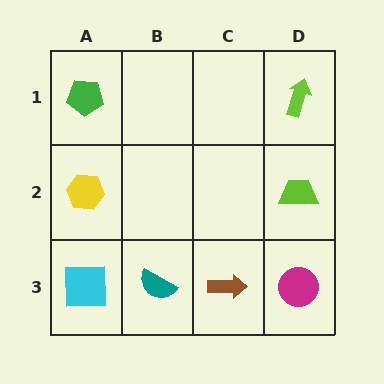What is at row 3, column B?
A teal semicircle.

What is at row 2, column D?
A lime trapezoid.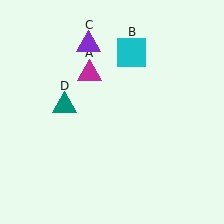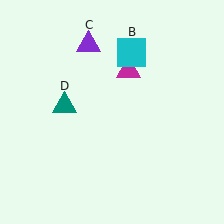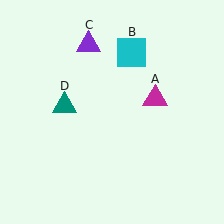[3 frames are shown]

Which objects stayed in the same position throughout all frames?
Cyan square (object B) and purple triangle (object C) and teal triangle (object D) remained stationary.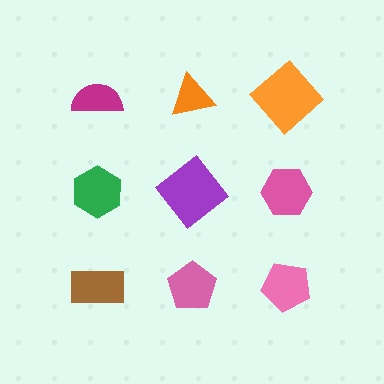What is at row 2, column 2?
A purple diamond.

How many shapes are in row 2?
3 shapes.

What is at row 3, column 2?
A pink pentagon.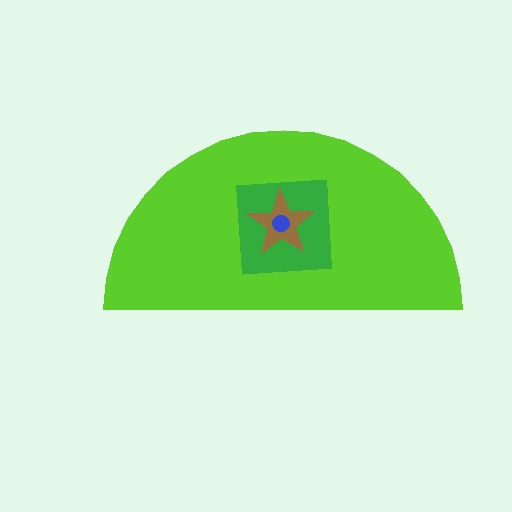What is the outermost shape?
The lime semicircle.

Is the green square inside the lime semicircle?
Yes.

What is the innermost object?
The blue circle.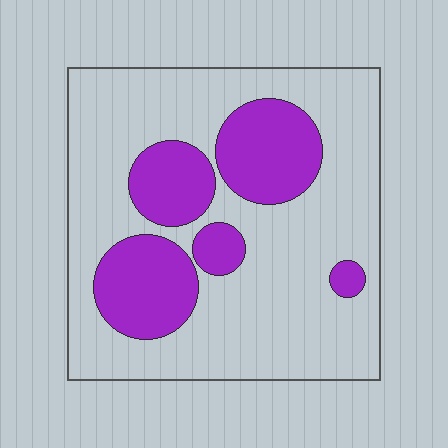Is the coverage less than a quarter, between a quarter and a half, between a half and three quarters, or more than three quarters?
Between a quarter and a half.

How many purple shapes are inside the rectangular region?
5.